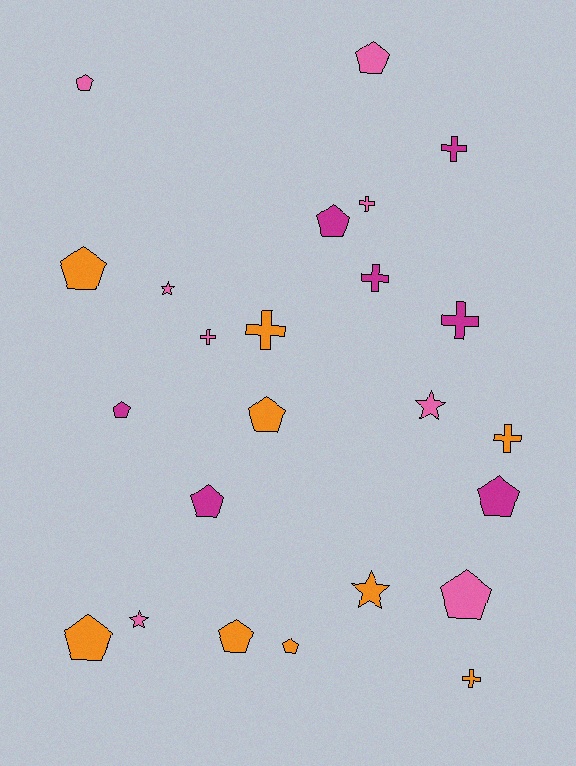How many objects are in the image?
There are 24 objects.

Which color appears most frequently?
Orange, with 9 objects.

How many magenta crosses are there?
There are 3 magenta crosses.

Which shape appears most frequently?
Pentagon, with 12 objects.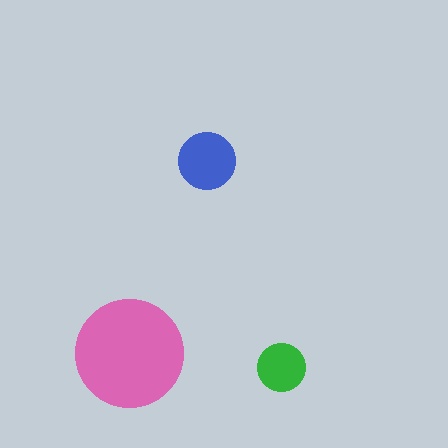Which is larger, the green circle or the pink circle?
The pink one.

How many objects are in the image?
There are 3 objects in the image.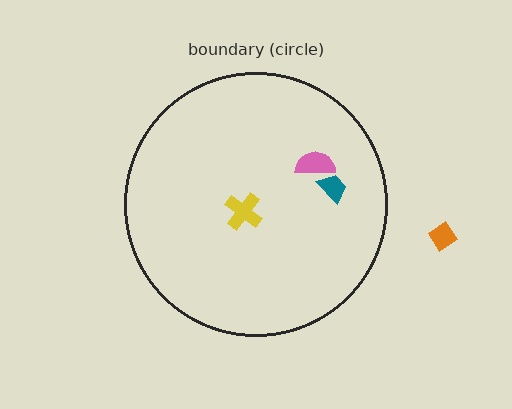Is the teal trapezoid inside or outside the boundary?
Inside.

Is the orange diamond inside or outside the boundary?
Outside.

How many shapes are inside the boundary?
3 inside, 1 outside.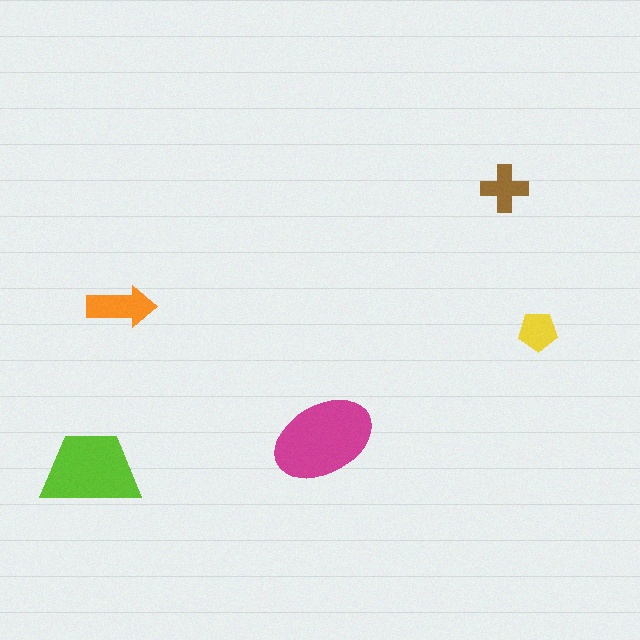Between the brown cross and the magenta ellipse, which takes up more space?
The magenta ellipse.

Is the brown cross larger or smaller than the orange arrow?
Smaller.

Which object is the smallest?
The yellow pentagon.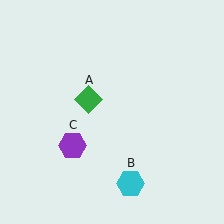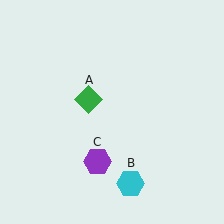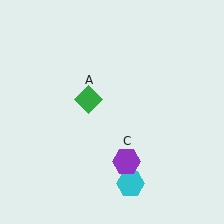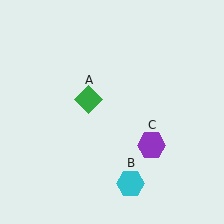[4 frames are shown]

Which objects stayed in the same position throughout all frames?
Green diamond (object A) and cyan hexagon (object B) remained stationary.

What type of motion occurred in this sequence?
The purple hexagon (object C) rotated counterclockwise around the center of the scene.